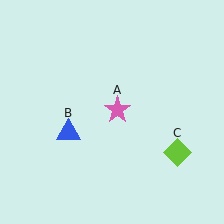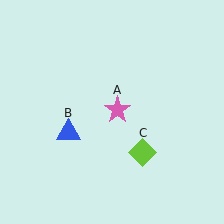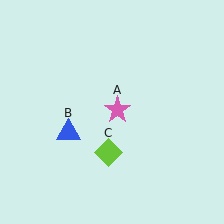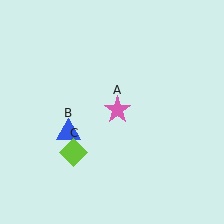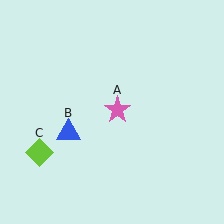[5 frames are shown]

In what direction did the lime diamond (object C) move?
The lime diamond (object C) moved left.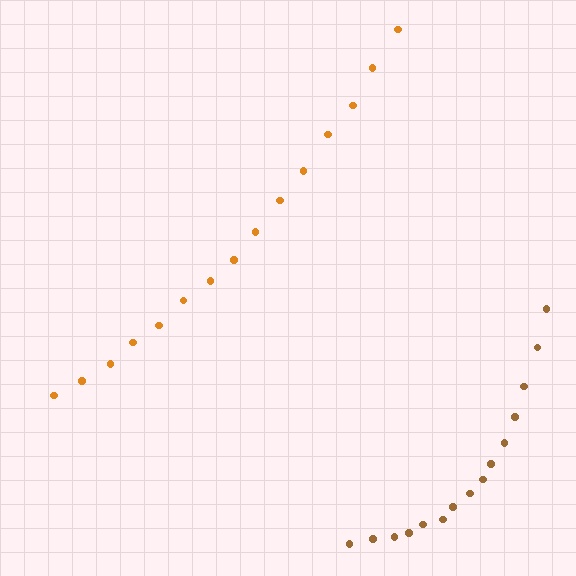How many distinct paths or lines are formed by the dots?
There are 2 distinct paths.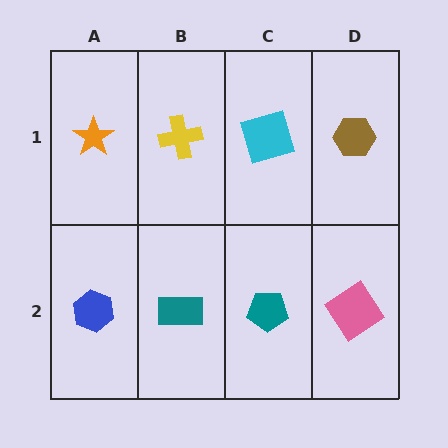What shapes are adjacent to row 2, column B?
A yellow cross (row 1, column B), a blue hexagon (row 2, column A), a teal pentagon (row 2, column C).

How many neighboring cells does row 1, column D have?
2.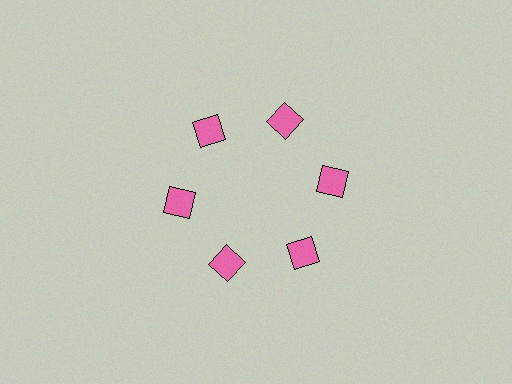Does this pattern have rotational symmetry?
Yes, this pattern has 6-fold rotational symmetry. It looks the same after rotating 60 degrees around the center.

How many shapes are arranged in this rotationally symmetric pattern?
There are 6 shapes, arranged in 6 groups of 1.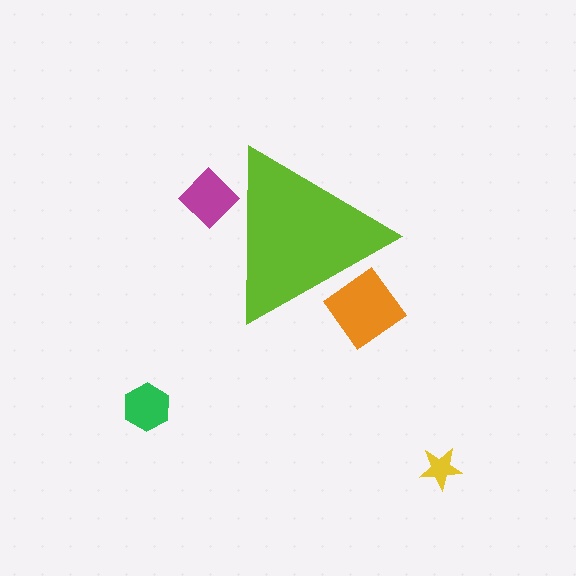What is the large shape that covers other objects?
A lime triangle.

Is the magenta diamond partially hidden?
Yes, the magenta diamond is partially hidden behind the lime triangle.